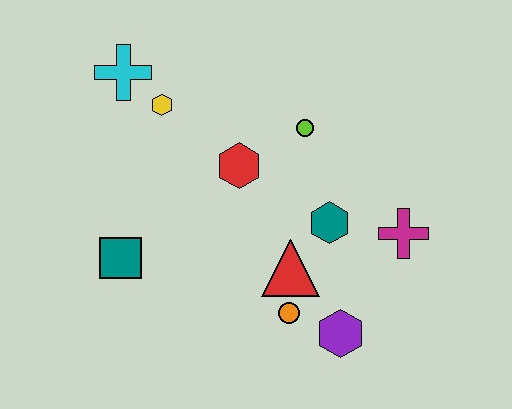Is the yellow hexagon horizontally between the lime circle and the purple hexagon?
No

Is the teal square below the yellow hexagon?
Yes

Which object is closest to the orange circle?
The red triangle is closest to the orange circle.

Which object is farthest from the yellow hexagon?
The purple hexagon is farthest from the yellow hexagon.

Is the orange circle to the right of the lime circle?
No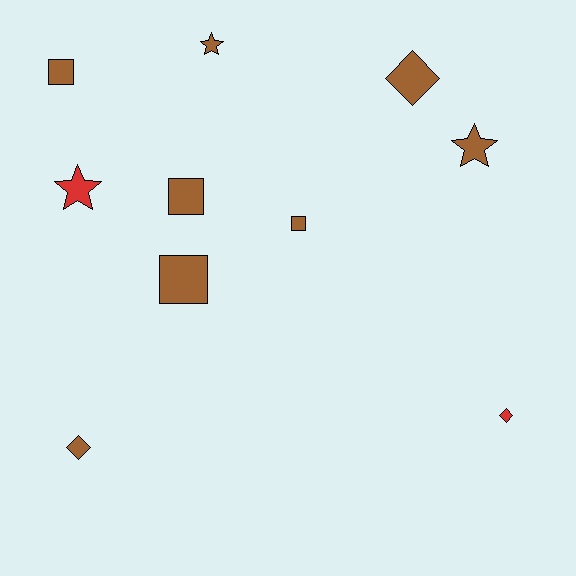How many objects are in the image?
There are 10 objects.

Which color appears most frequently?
Brown, with 8 objects.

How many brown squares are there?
There are 4 brown squares.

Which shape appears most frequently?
Square, with 4 objects.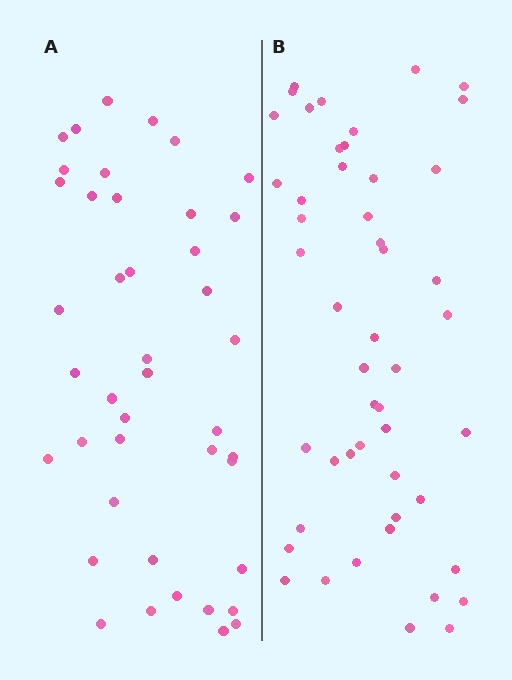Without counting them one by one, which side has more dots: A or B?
Region B (the right region) has more dots.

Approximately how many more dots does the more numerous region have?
Region B has roughly 8 or so more dots than region A.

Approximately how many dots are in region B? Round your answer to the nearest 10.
About 50 dots. (The exact count is 49, which rounds to 50.)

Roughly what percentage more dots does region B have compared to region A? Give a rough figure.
About 15% more.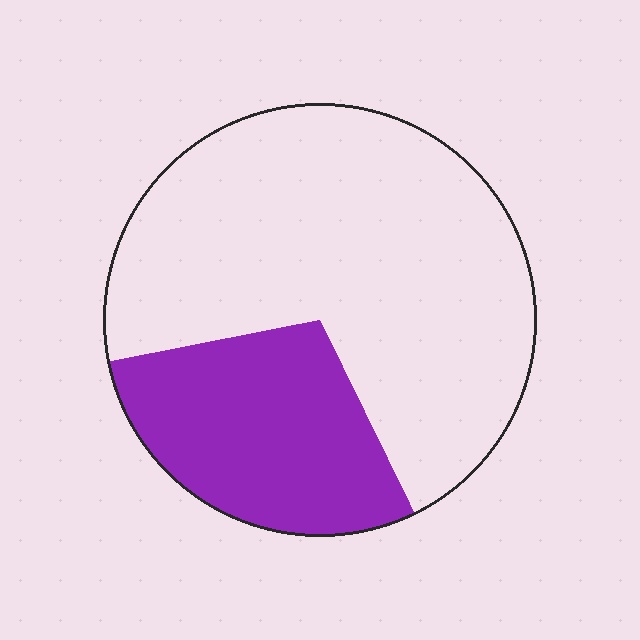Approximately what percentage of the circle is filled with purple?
Approximately 30%.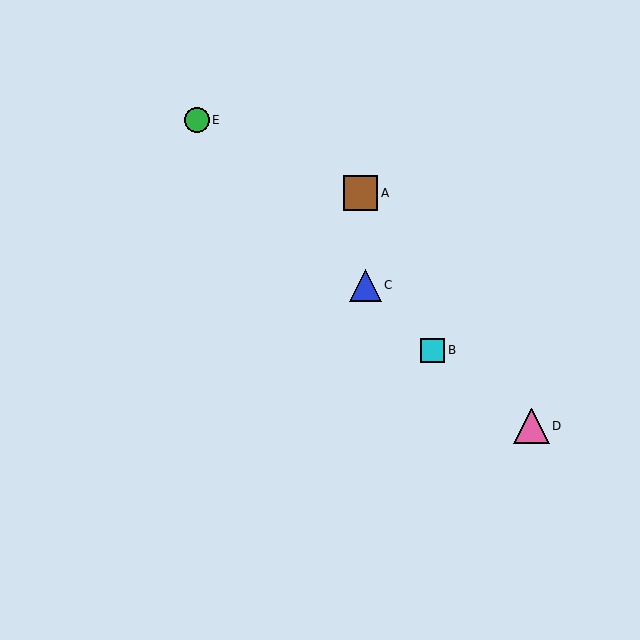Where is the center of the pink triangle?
The center of the pink triangle is at (531, 426).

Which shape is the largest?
The pink triangle (labeled D) is the largest.